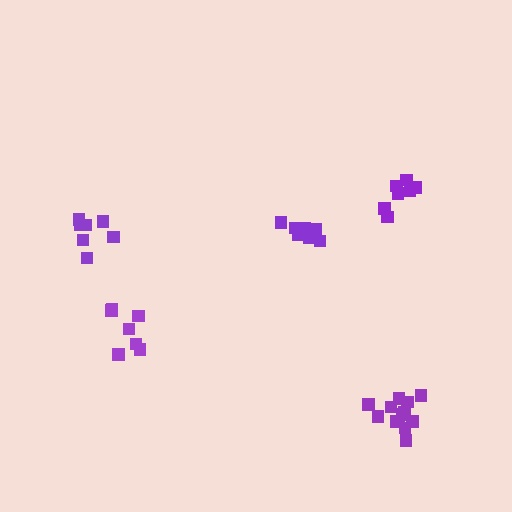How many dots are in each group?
Group 1: 7 dots, Group 2: 8 dots, Group 3: 7 dots, Group 4: 7 dots, Group 5: 13 dots (42 total).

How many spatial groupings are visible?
There are 5 spatial groupings.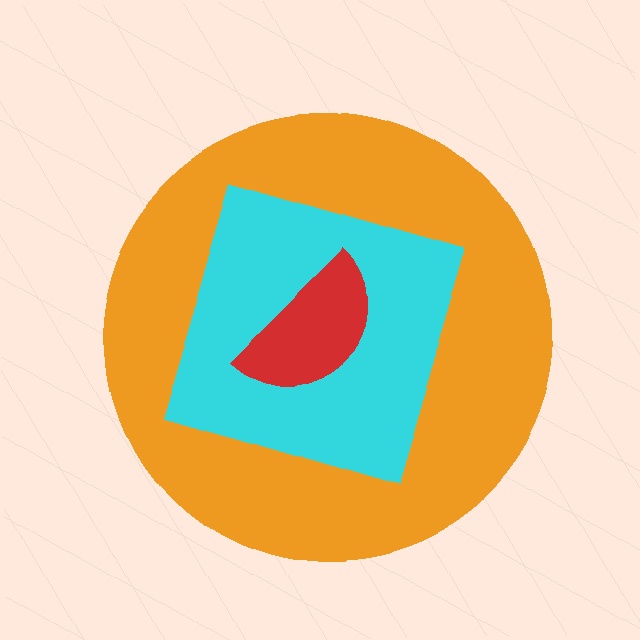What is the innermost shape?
The red semicircle.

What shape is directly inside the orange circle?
The cyan square.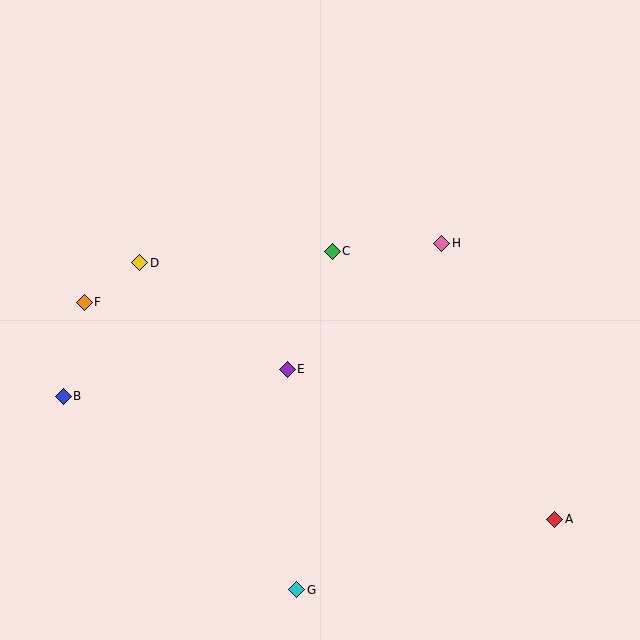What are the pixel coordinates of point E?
Point E is at (287, 369).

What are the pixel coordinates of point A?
Point A is at (555, 519).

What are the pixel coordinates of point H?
Point H is at (442, 243).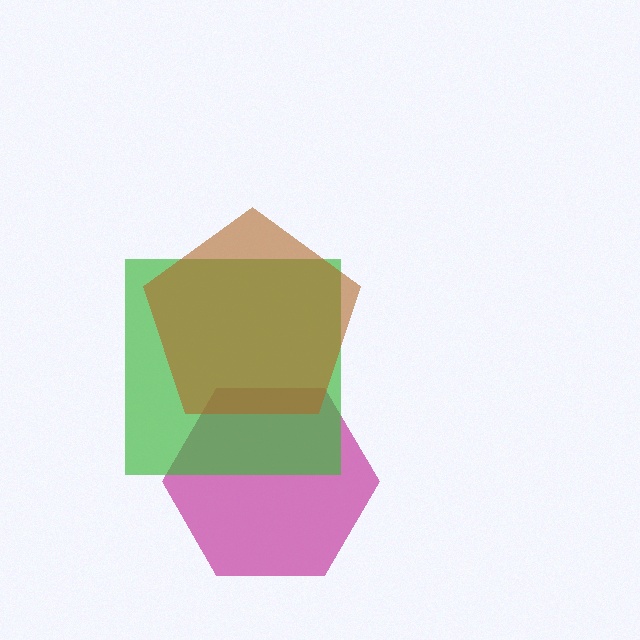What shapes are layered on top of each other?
The layered shapes are: a magenta hexagon, a green square, a brown pentagon.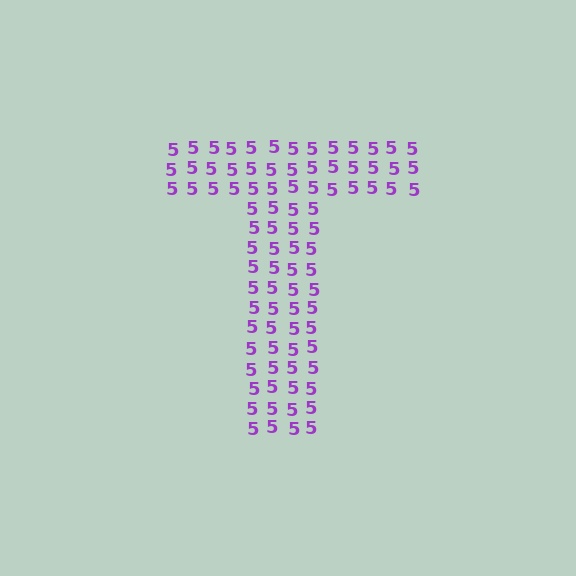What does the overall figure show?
The overall figure shows the letter T.